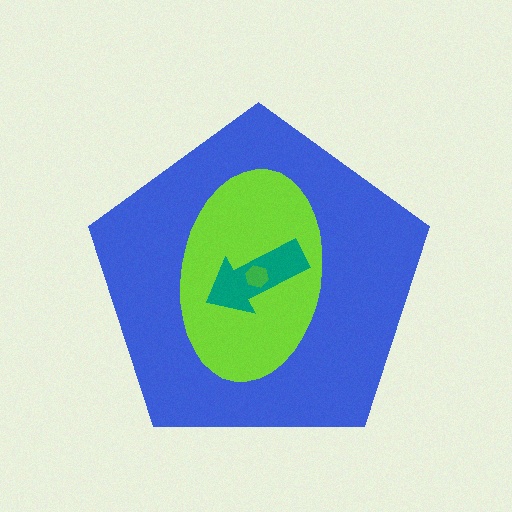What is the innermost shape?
The green hexagon.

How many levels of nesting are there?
4.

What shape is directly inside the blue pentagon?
The lime ellipse.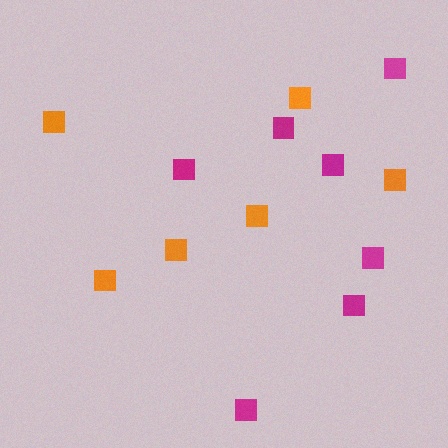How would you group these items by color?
There are 2 groups: one group of magenta squares (7) and one group of orange squares (6).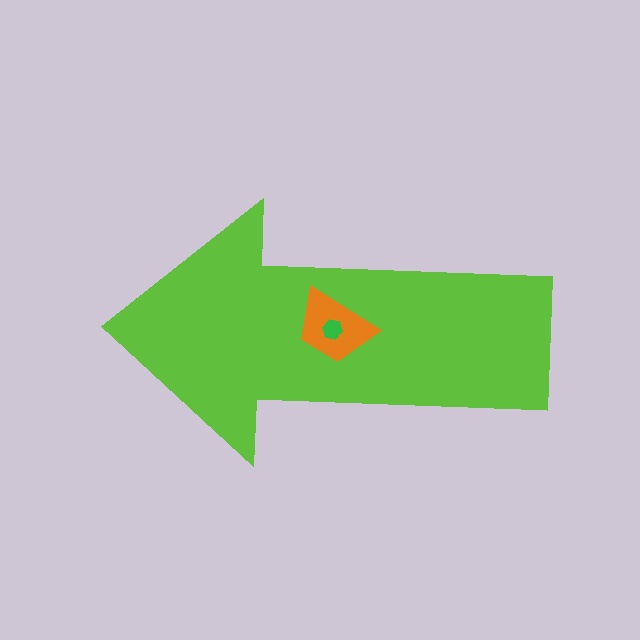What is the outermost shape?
The lime arrow.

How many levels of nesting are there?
3.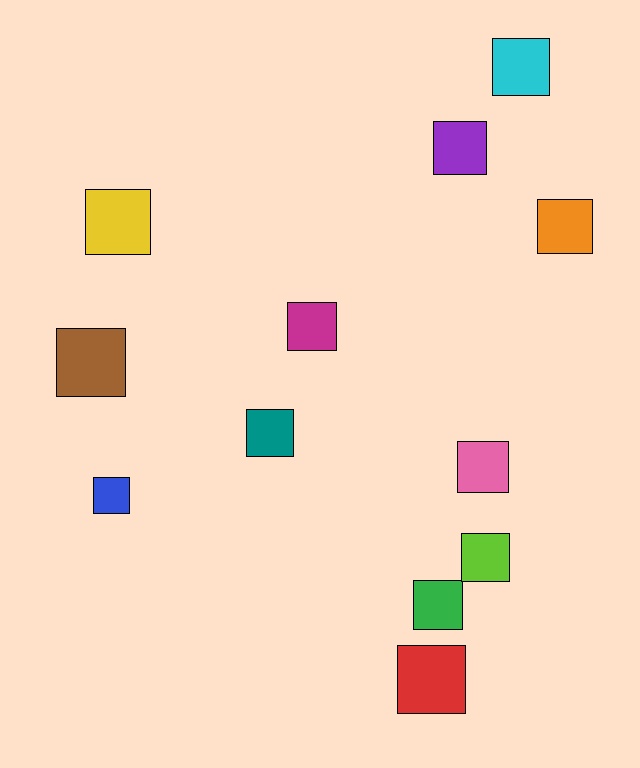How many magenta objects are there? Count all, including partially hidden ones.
There is 1 magenta object.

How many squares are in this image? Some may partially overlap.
There are 12 squares.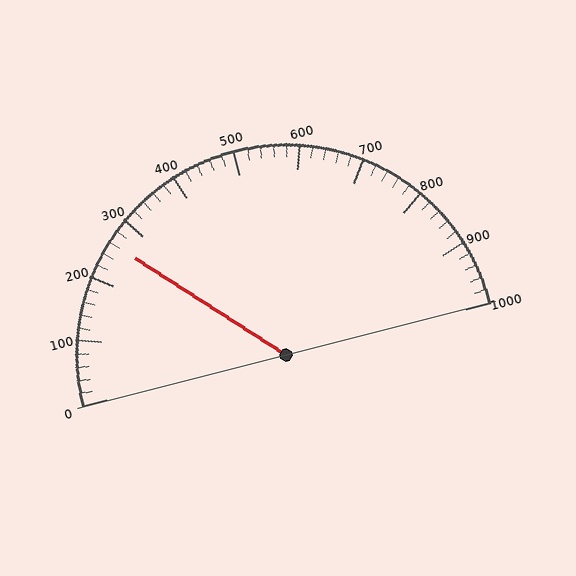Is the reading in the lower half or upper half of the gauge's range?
The reading is in the lower half of the range (0 to 1000).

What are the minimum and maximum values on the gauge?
The gauge ranges from 0 to 1000.